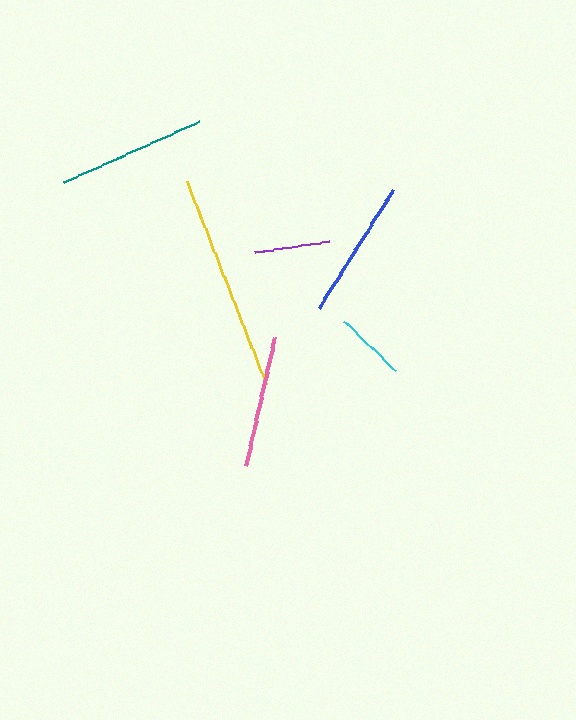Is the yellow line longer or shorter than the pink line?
The yellow line is longer than the pink line.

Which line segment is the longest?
The yellow line is the longest at approximately 218 pixels.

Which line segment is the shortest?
The cyan line is the shortest at approximately 71 pixels.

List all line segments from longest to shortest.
From longest to shortest: yellow, teal, blue, pink, purple, cyan.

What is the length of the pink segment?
The pink segment is approximately 131 pixels long.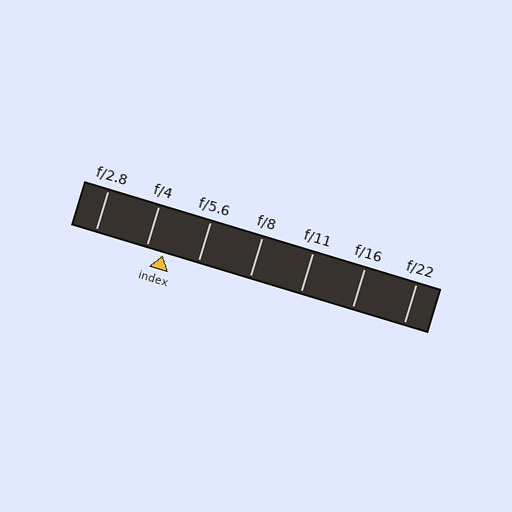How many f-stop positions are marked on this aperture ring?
There are 7 f-stop positions marked.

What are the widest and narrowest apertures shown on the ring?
The widest aperture shown is f/2.8 and the narrowest is f/22.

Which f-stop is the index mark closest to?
The index mark is closest to f/4.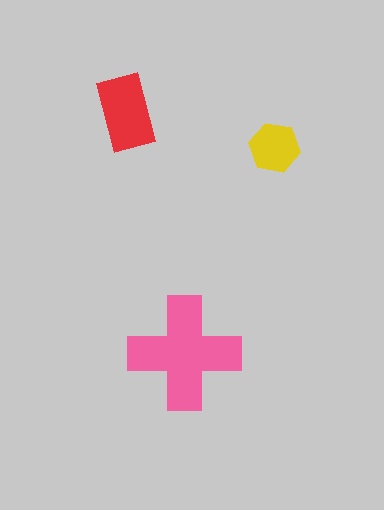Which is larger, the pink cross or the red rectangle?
The pink cross.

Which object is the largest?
The pink cross.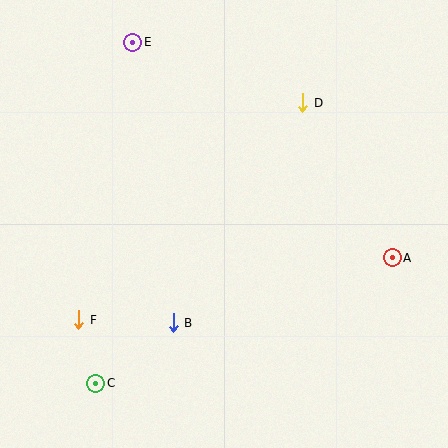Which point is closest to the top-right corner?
Point D is closest to the top-right corner.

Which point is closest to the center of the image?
Point B at (173, 323) is closest to the center.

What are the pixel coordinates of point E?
Point E is at (133, 42).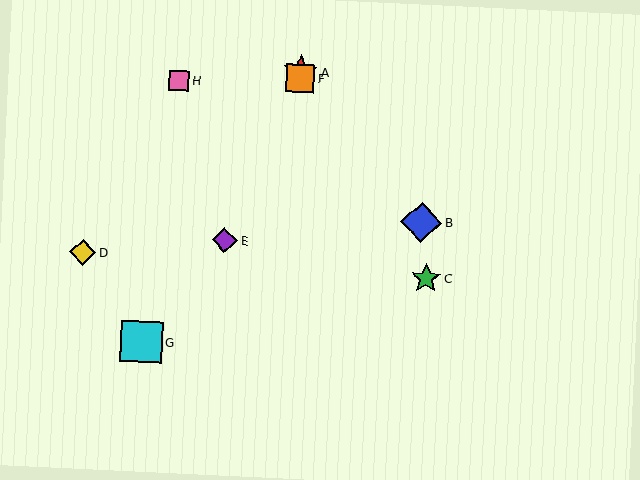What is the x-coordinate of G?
Object G is at x≈141.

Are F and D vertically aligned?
No, F is at x≈300 and D is at x≈83.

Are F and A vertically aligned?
Yes, both are at x≈300.